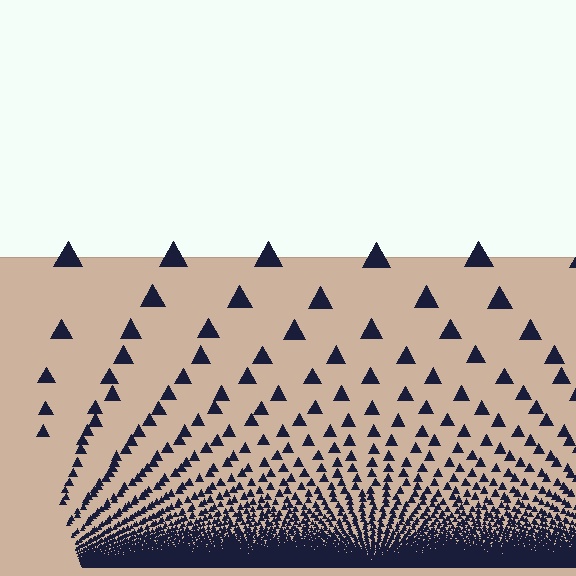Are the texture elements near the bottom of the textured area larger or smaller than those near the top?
Smaller. The gradient is inverted — elements near the bottom are smaller and denser.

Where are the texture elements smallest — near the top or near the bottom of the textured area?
Near the bottom.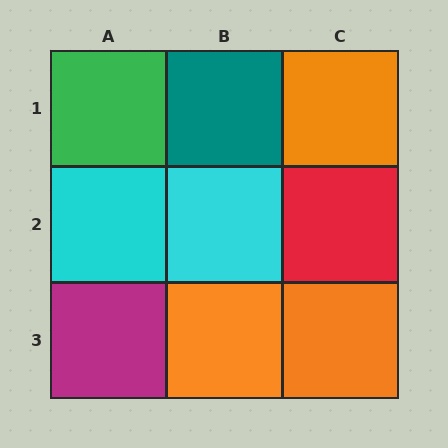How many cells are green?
1 cell is green.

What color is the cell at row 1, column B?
Teal.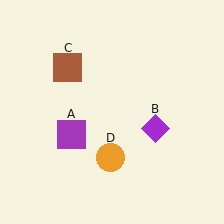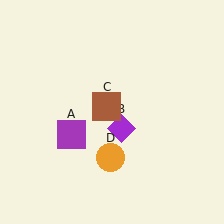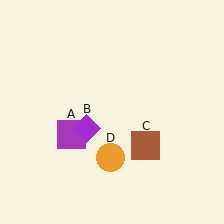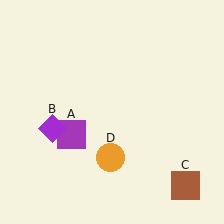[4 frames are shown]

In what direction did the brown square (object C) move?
The brown square (object C) moved down and to the right.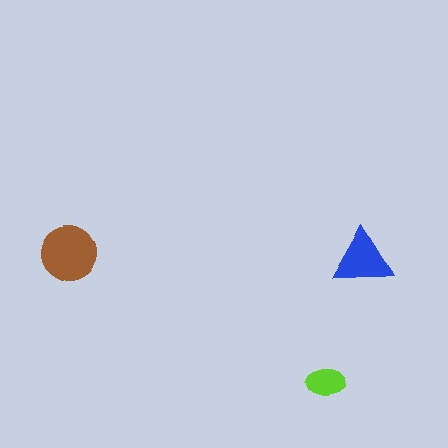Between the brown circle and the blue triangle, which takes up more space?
The brown circle.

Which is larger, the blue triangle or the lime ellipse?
The blue triangle.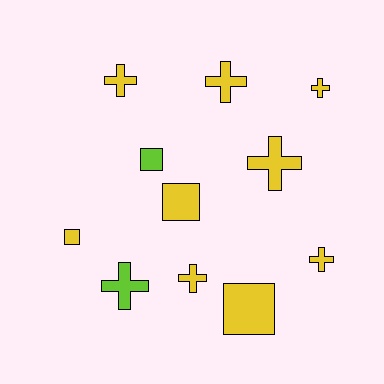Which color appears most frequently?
Yellow, with 9 objects.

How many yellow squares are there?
There are 3 yellow squares.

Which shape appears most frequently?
Cross, with 7 objects.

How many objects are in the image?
There are 11 objects.